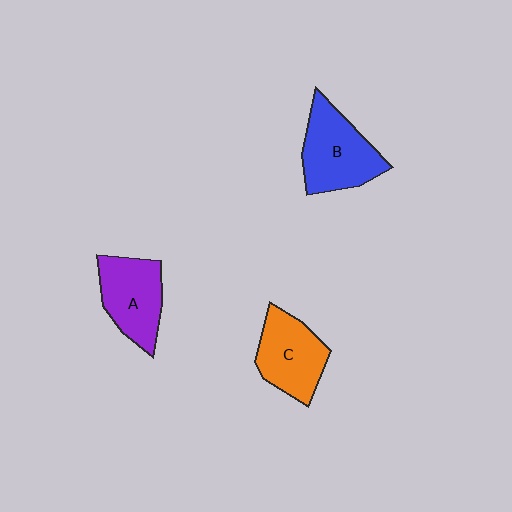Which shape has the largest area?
Shape B (blue).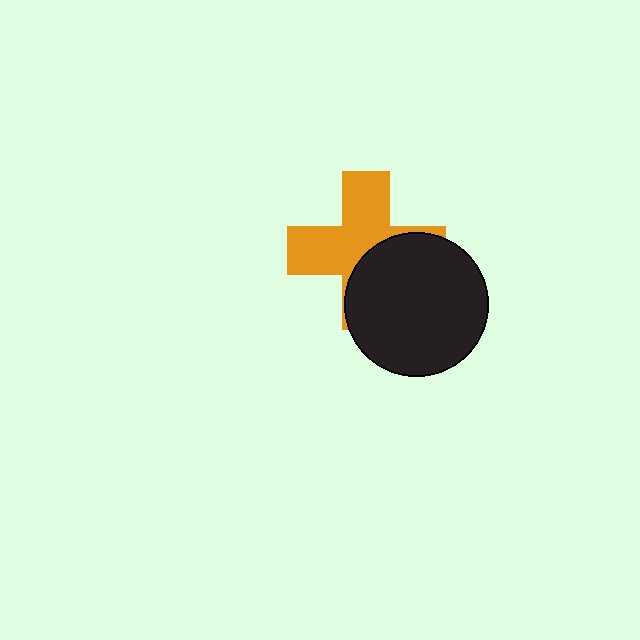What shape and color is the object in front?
The object in front is a black circle.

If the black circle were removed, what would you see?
You would see the complete orange cross.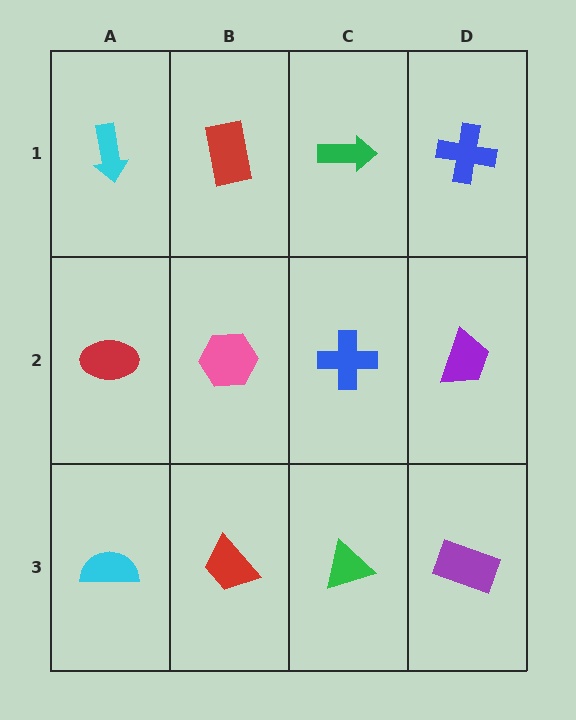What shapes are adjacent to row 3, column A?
A red ellipse (row 2, column A), a red trapezoid (row 3, column B).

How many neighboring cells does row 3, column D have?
2.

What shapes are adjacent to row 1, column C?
A blue cross (row 2, column C), a red rectangle (row 1, column B), a blue cross (row 1, column D).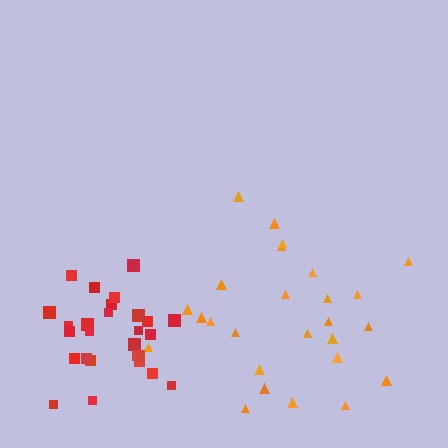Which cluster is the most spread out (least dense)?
Orange.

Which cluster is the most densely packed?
Red.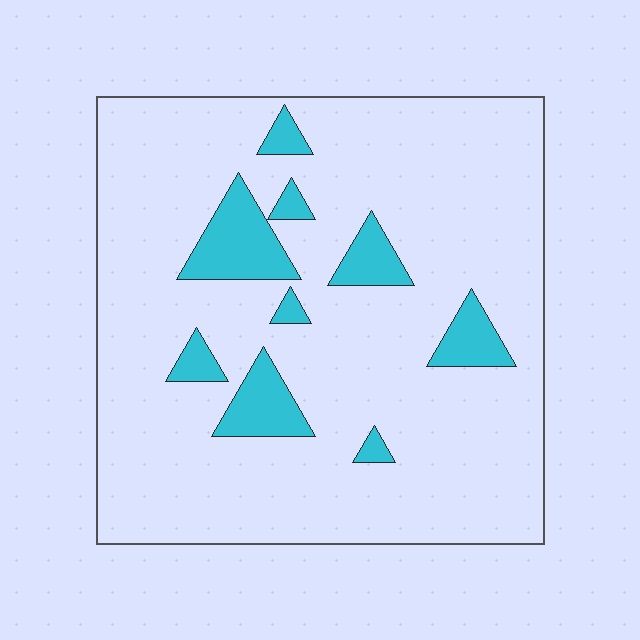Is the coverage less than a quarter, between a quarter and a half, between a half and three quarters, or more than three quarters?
Less than a quarter.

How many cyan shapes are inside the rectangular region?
9.